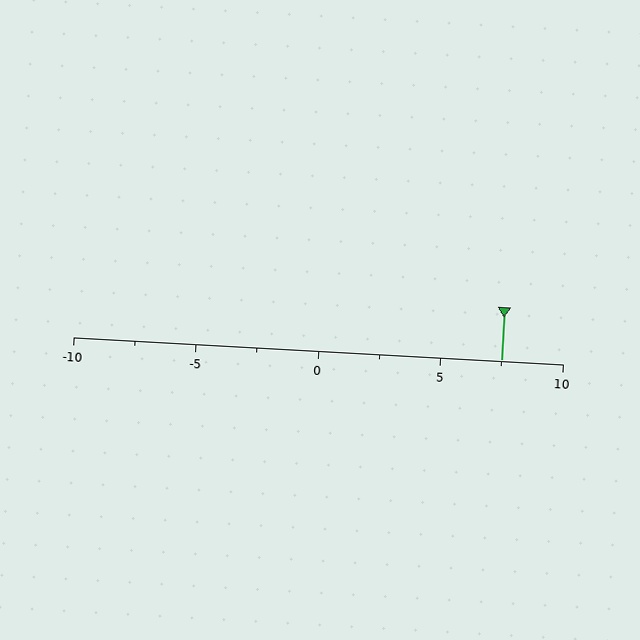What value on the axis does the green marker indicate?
The marker indicates approximately 7.5.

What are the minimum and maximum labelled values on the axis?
The axis runs from -10 to 10.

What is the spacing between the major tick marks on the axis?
The major ticks are spaced 5 apart.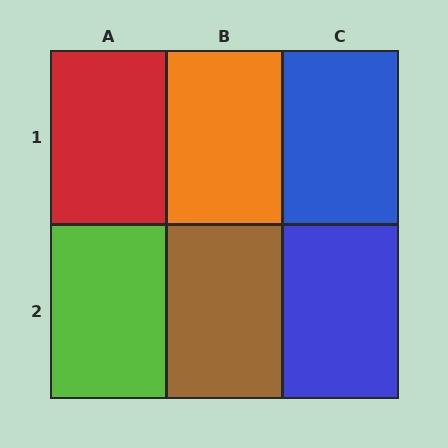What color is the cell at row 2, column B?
Brown.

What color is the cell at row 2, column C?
Blue.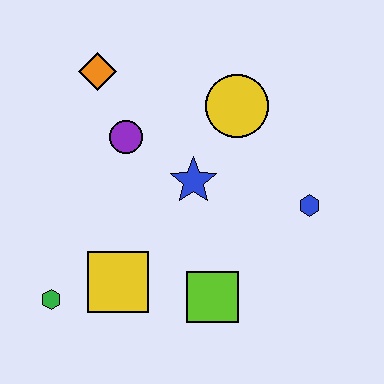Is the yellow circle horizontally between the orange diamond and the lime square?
No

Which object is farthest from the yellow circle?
The green hexagon is farthest from the yellow circle.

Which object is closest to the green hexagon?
The yellow square is closest to the green hexagon.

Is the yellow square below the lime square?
No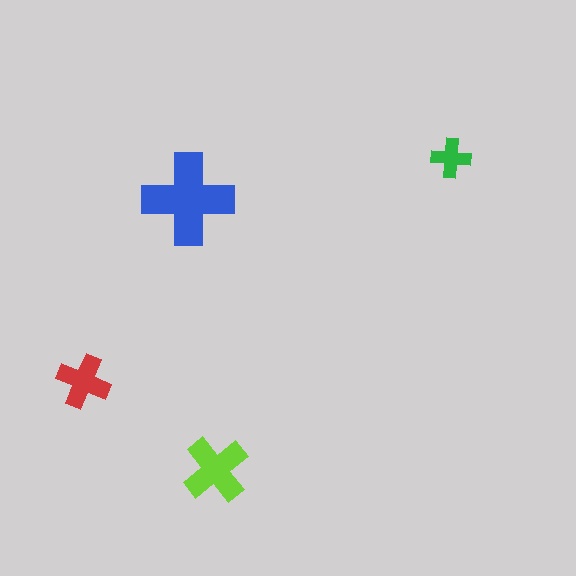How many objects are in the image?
There are 4 objects in the image.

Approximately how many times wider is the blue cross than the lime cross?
About 1.5 times wider.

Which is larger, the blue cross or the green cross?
The blue one.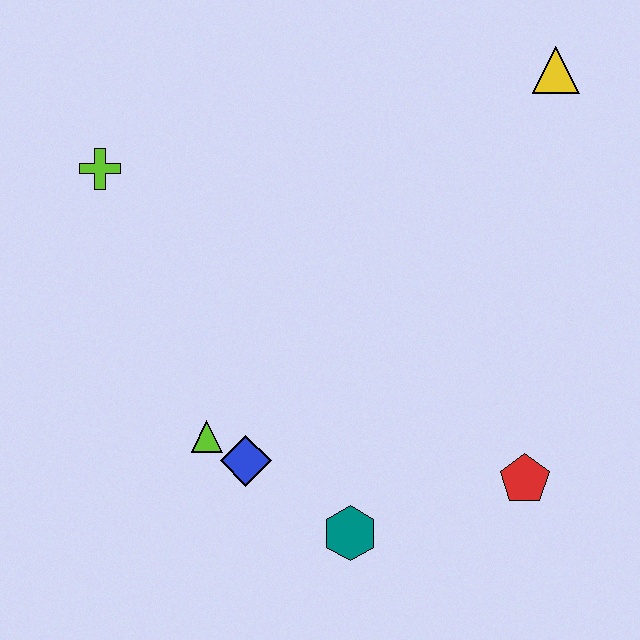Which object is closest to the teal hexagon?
The blue diamond is closest to the teal hexagon.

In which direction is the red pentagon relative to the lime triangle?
The red pentagon is to the right of the lime triangle.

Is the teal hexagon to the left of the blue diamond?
No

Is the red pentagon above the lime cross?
No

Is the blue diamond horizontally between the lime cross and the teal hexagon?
Yes